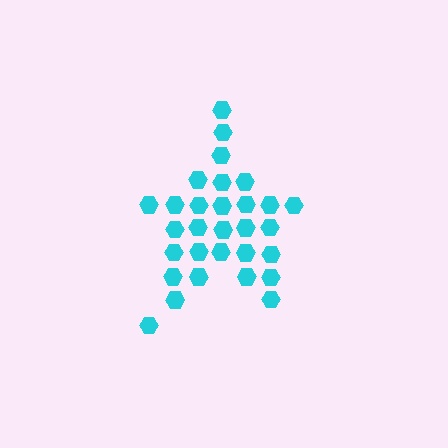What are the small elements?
The small elements are hexagons.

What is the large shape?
The large shape is a star.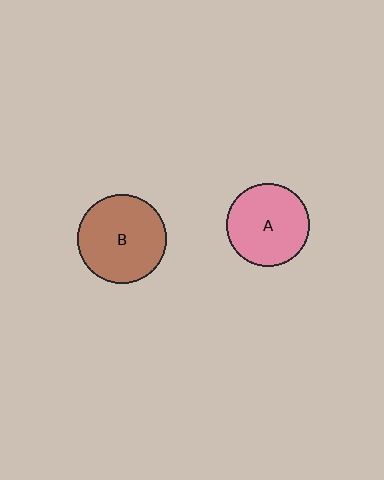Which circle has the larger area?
Circle B (brown).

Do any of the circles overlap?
No, none of the circles overlap.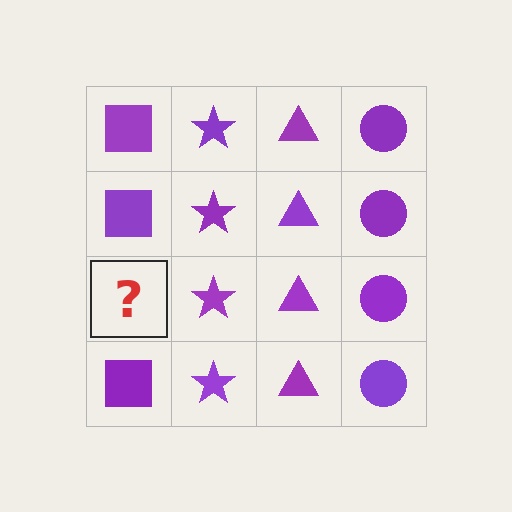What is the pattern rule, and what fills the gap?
The rule is that each column has a consistent shape. The gap should be filled with a purple square.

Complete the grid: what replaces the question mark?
The question mark should be replaced with a purple square.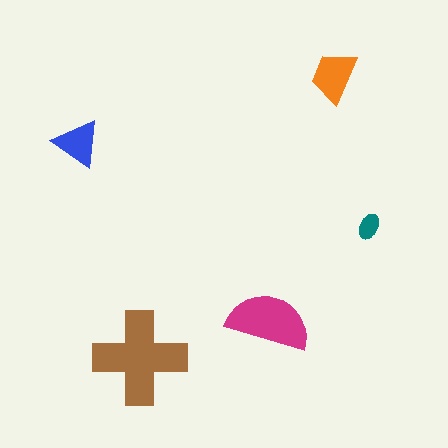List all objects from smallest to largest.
The teal ellipse, the blue triangle, the orange trapezoid, the magenta semicircle, the brown cross.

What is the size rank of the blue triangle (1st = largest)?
4th.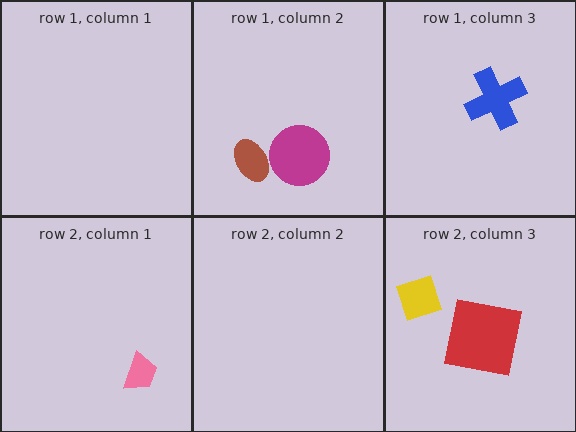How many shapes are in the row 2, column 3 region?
2.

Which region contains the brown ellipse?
The row 1, column 2 region.